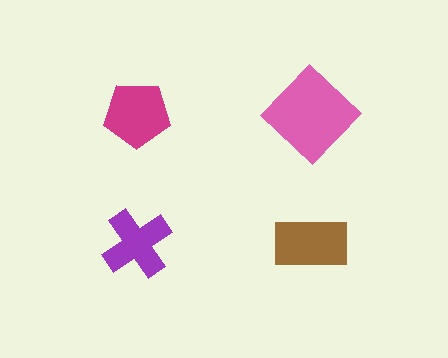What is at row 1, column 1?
A magenta pentagon.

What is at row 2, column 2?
A brown rectangle.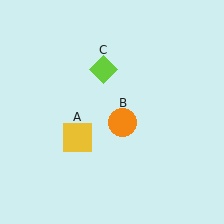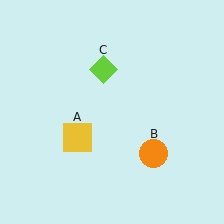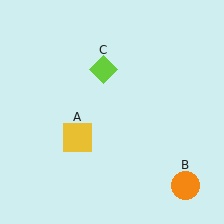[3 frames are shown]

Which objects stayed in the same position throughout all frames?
Yellow square (object A) and lime diamond (object C) remained stationary.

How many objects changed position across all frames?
1 object changed position: orange circle (object B).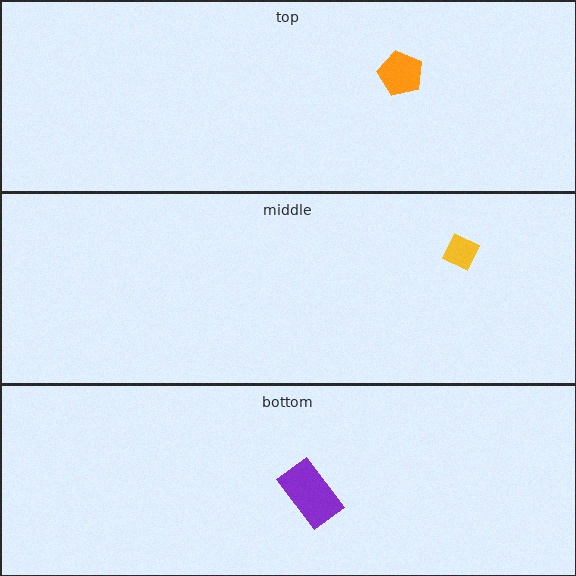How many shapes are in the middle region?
1.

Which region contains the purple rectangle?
The bottom region.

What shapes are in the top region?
The orange pentagon.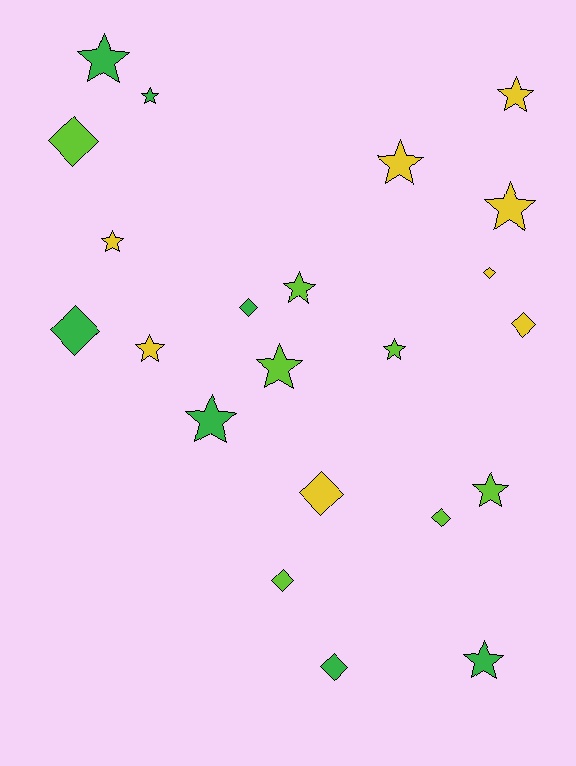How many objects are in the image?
There are 22 objects.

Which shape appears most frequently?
Star, with 13 objects.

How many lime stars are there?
There are 4 lime stars.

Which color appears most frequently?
Yellow, with 8 objects.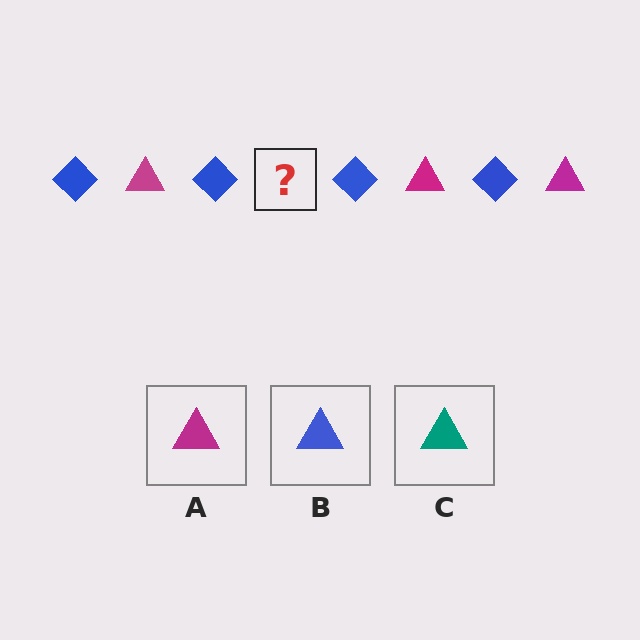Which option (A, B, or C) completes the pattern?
A.